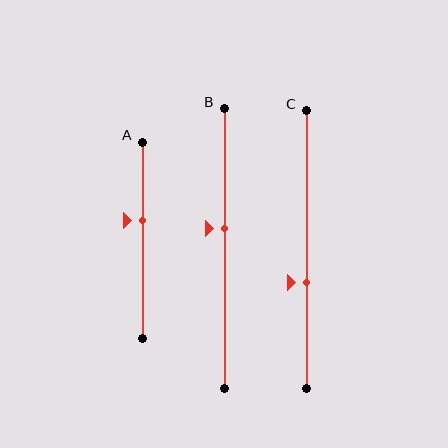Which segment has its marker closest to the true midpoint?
Segment B has its marker closest to the true midpoint.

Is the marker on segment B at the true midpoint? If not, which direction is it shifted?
No, the marker on segment B is shifted upward by about 7% of the segment length.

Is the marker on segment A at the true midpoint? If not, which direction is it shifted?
No, the marker on segment A is shifted upward by about 10% of the segment length.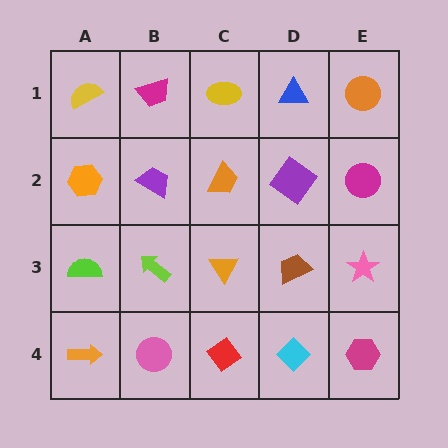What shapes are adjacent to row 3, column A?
An orange hexagon (row 2, column A), an orange arrow (row 4, column A), a lime arrow (row 3, column B).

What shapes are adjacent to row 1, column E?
A magenta circle (row 2, column E), a blue triangle (row 1, column D).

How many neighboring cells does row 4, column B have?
3.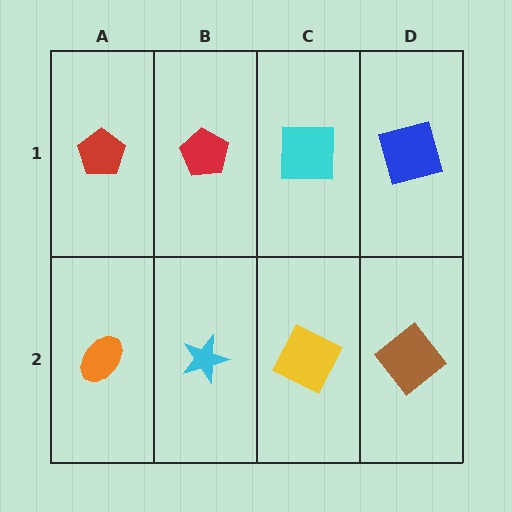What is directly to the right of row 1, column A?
A red pentagon.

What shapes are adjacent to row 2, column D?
A blue square (row 1, column D), a yellow square (row 2, column C).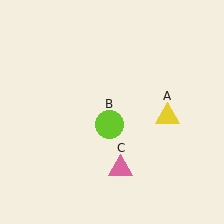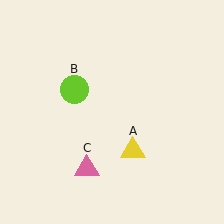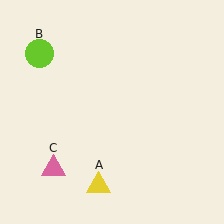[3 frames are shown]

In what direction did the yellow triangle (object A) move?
The yellow triangle (object A) moved down and to the left.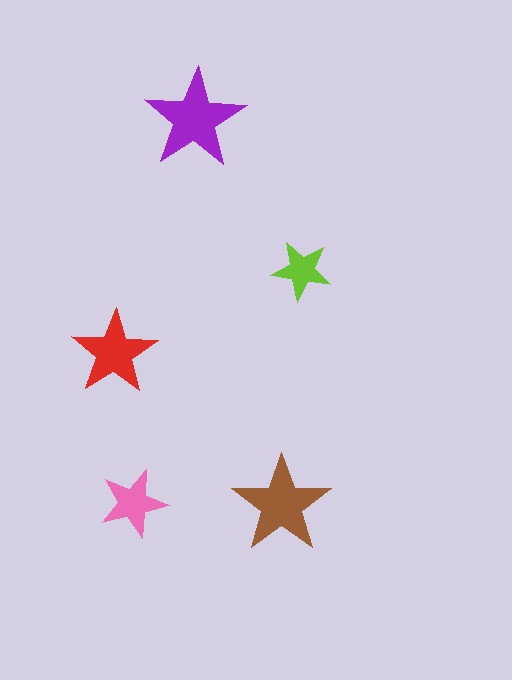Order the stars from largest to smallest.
the purple one, the brown one, the red one, the pink one, the lime one.